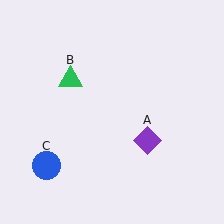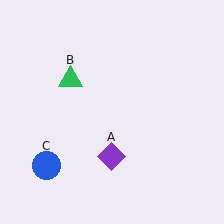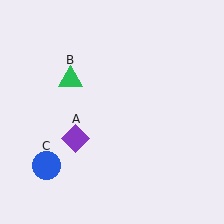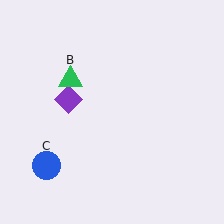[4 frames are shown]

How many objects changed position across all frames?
1 object changed position: purple diamond (object A).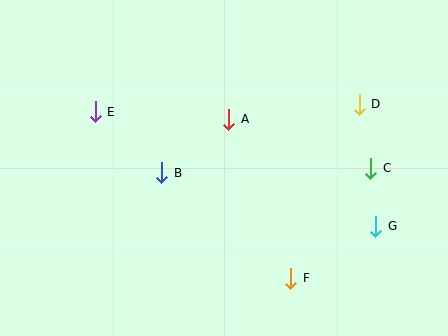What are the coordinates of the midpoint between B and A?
The midpoint between B and A is at (195, 146).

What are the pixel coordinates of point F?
Point F is at (290, 278).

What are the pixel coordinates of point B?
Point B is at (162, 173).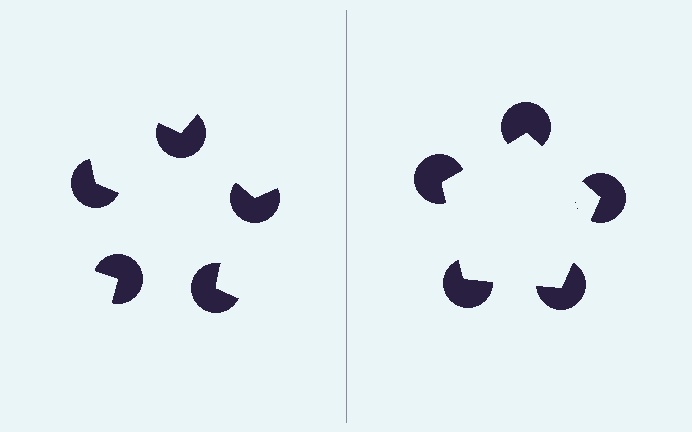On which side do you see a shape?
An illusory pentagon appears on the right side. On the left side the wedge cuts are rotated, so no coherent shape forms.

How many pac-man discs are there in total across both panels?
10 — 5 on each side.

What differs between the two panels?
The pac-man discs are positioned identically on both sides; only the wedge orientations differ. On the right they align to a pentagon; on the left they are misaligned.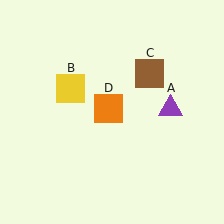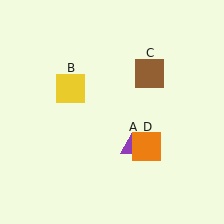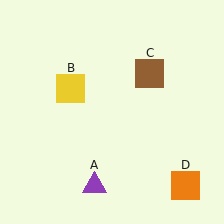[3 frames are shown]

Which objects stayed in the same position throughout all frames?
Yellow square (object B) and brown square (object C) remained stationary.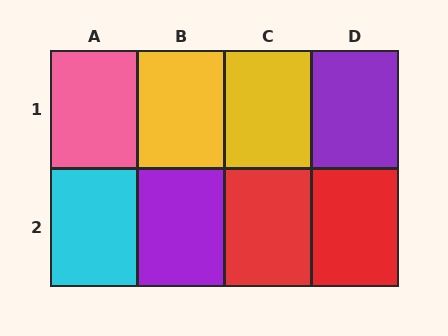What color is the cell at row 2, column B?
Purple.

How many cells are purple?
2 cells are purple.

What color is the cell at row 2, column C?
Red.